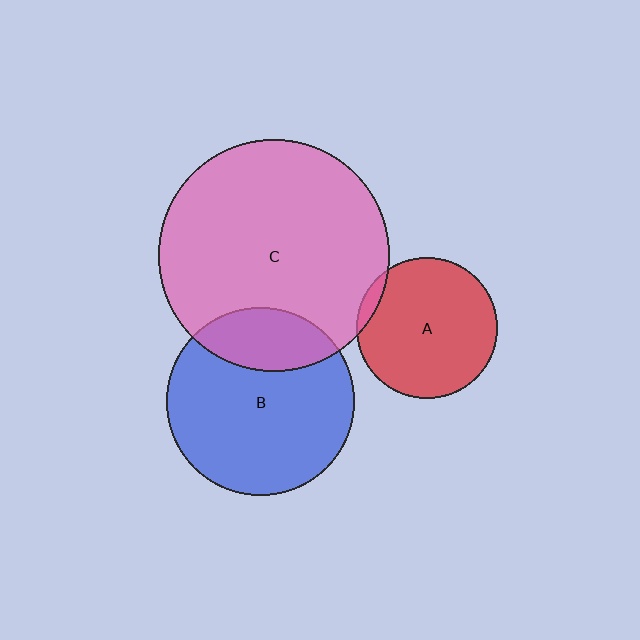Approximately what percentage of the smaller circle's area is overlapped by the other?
Approximately 5%.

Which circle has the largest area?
Circle C (pink).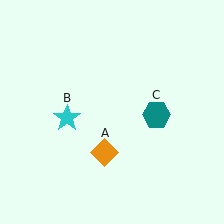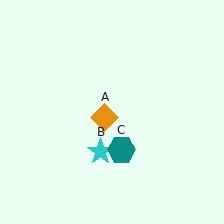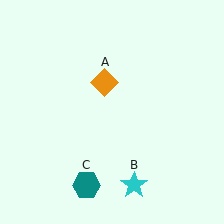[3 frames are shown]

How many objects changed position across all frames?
3 objects changed position: orange diamond (object A), cyan star (object B), teal hexagon (object C).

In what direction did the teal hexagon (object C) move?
The teal hexagon (object C) moved down and to the left.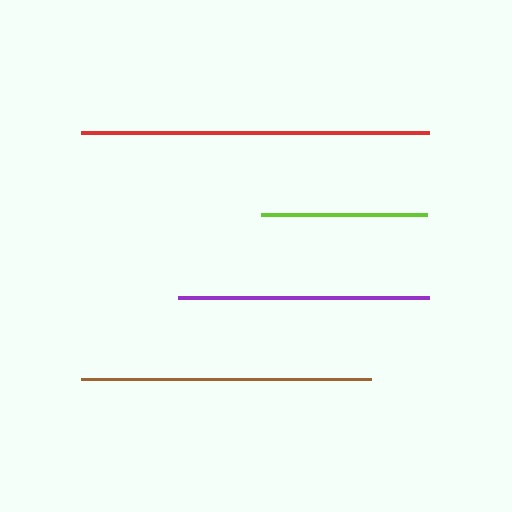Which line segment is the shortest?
The lime line is the shortest at approximately 166 pixels.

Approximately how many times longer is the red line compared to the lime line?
The red line is approximately 2.1 times the length of the lime line.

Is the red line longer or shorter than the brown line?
The red line is longer than the brown line.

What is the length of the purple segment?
The purple segment is approximately 251 pixels long.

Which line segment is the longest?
The red line is the longest at approximately 348 pixels.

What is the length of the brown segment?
The brown segment is approximately 291 pixels long.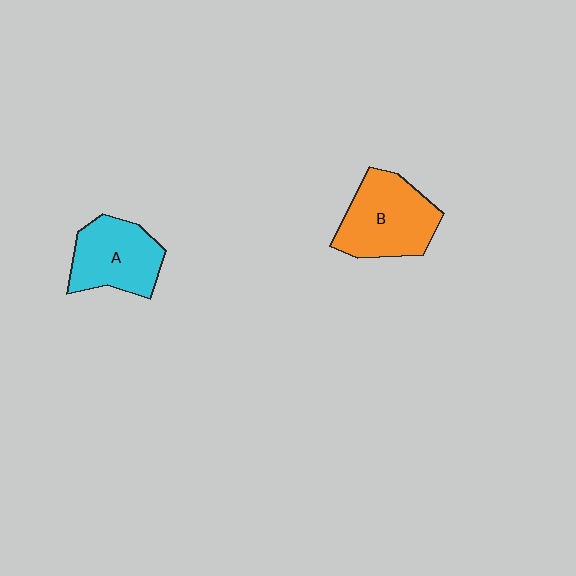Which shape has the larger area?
Shape B (orange).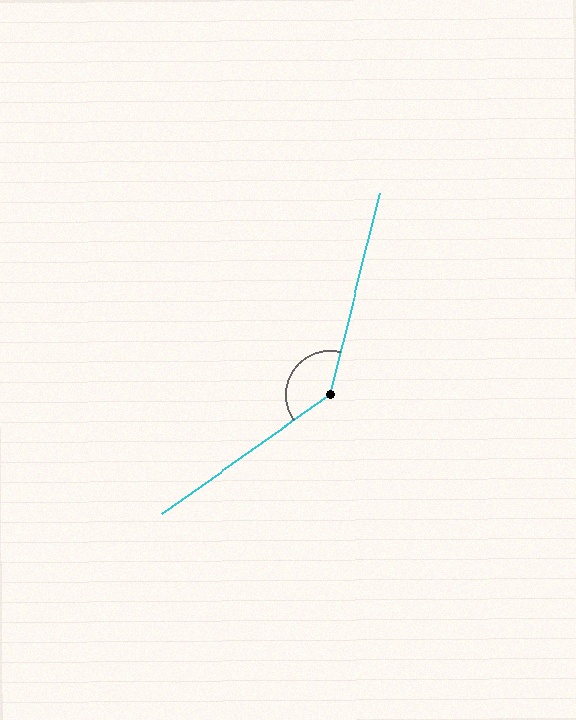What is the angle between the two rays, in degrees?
Approximately 139 degrees.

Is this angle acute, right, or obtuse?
It is obtuse.